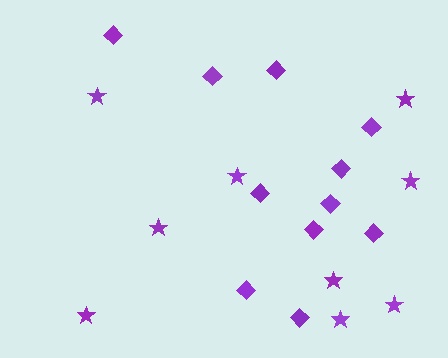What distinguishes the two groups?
There are 2 groups: one group of stars (9) and one group of diamonds (11).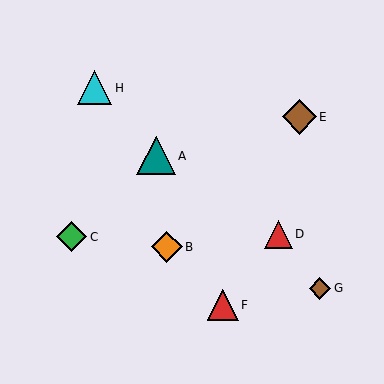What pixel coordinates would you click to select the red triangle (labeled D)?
Click at (278, 234) to select the red triangle D.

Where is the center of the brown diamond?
The center of the brown diamond is at (299, 117).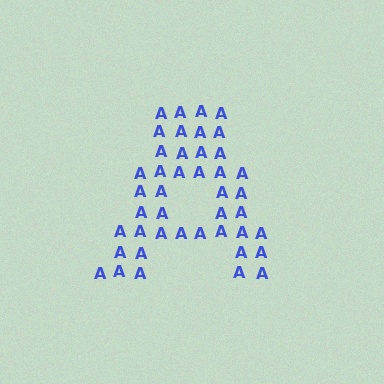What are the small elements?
The small elements are letter A's.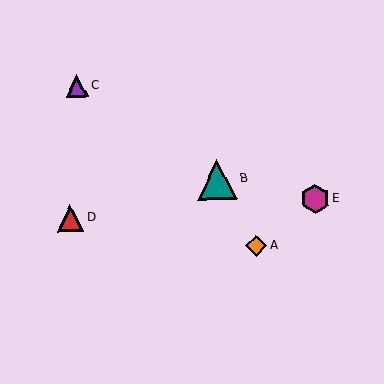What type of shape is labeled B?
Shape B is a teal triangle.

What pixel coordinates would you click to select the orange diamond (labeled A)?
Click at (256, 246) to select the orange diamond A.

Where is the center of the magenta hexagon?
The center of the magenta hexagon is at (315, 199).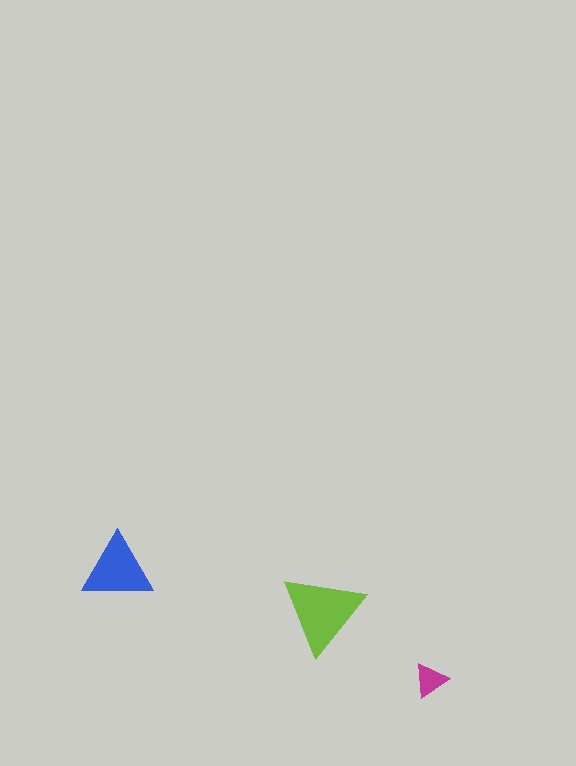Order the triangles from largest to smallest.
the lime one, the blue one, the magenta one.